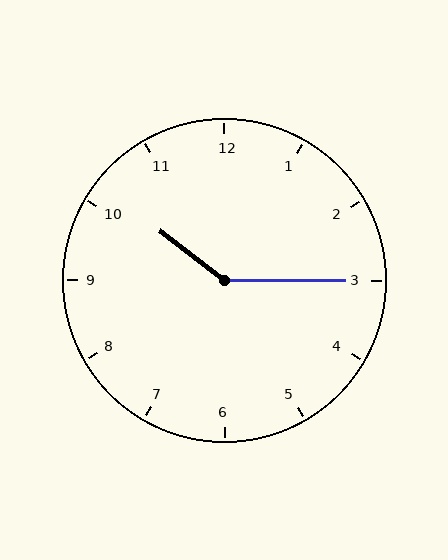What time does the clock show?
10:15.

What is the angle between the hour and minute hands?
Approximately 142 degrees.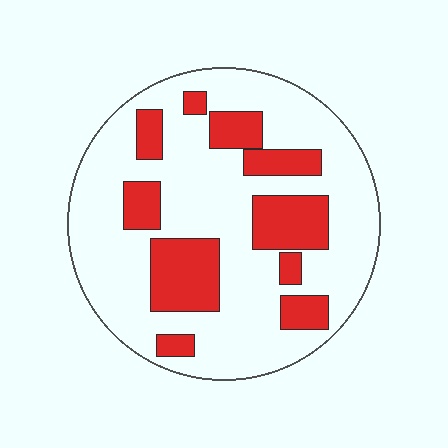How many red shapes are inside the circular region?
10.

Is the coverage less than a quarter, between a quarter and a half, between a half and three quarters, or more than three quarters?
Between a quarter and a half.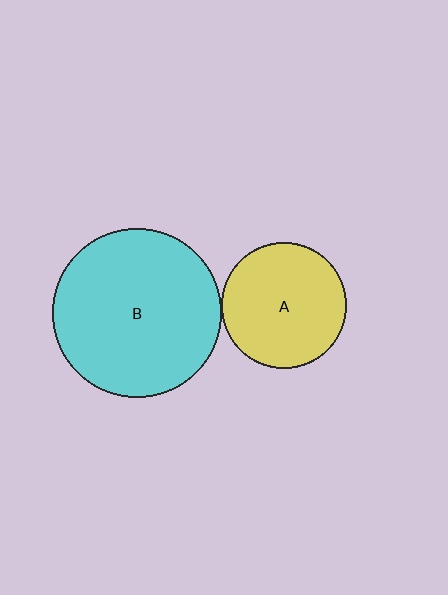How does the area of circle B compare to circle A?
Approximately 1.8 times.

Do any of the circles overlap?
No, none of the circles overlap.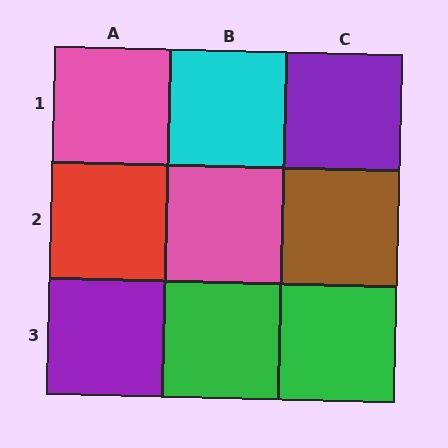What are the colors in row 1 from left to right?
Pink, cyan, purple.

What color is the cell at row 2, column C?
Brown.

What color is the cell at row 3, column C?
Green.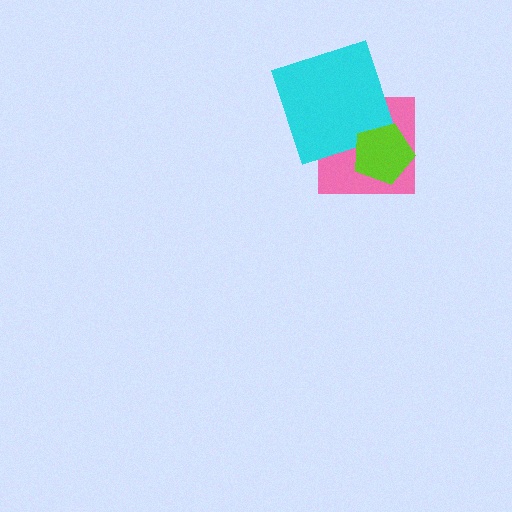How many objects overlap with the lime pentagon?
2 objects overlap with the lime pentagon.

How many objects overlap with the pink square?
2 objects overlap with the pink square.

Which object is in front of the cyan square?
The lime pentagon is in front of the cyan square.